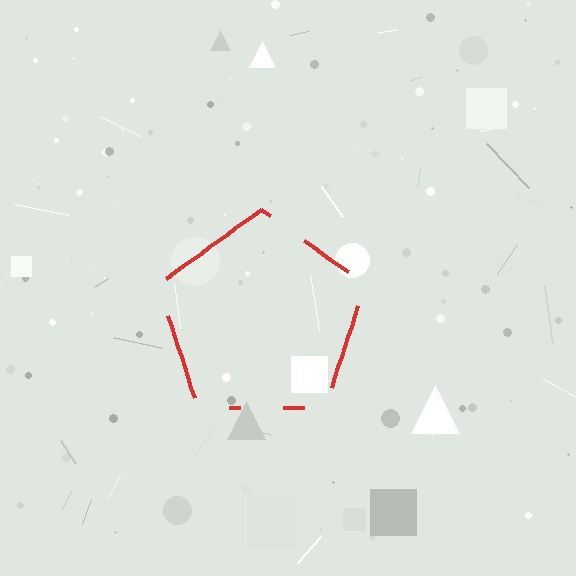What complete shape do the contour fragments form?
The contour fragments form a pentagon.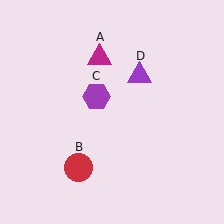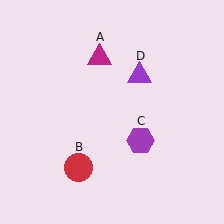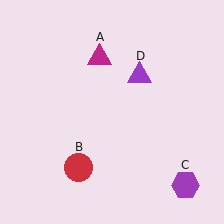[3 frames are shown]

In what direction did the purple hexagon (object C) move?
The purple hexagon (object C) moved down and to the right.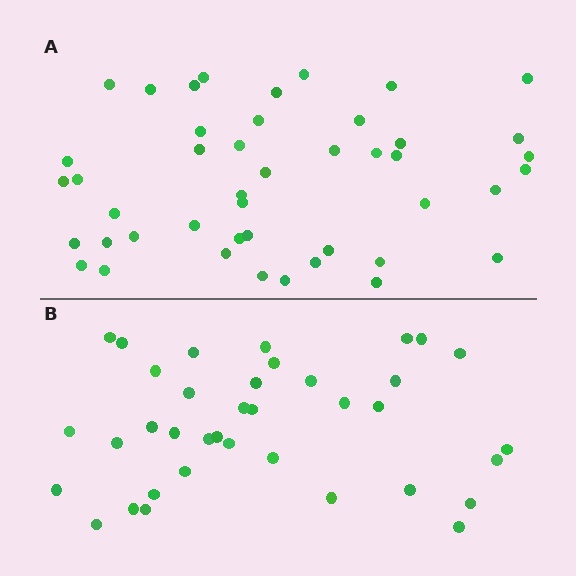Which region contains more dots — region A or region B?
Region A (the top region) has more dots.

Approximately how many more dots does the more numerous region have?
Region A has roughly 8 or so more dots than region B.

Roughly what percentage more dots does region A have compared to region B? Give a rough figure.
About 20% more.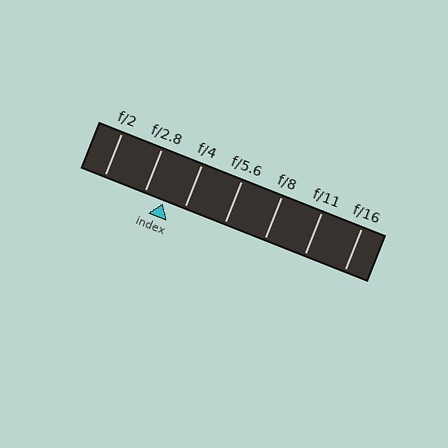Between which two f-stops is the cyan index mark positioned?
The index mark is between f/2.8 and f/4.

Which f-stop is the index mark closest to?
The index mark is closest to f/2.8.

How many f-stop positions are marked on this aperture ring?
There are 7 f-stop positions marked.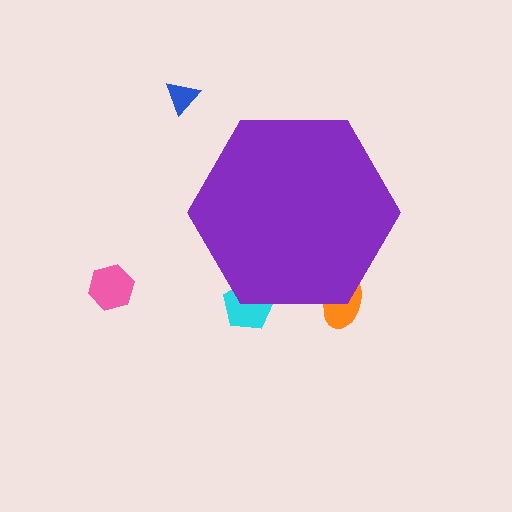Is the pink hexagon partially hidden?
No, the pink hexagon is fully visible.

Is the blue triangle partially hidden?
No, the blue triangle is fully visible.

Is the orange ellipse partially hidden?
Yes, the orange ellipse is partially hidden behind the purple hexagon.